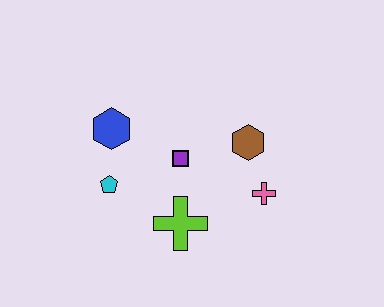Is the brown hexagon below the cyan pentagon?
No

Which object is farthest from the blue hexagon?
The pink cross is farthest from the blue hexagon.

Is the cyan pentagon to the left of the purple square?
Yes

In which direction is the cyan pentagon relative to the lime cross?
The cyan pentagon is to the left of the lime cross.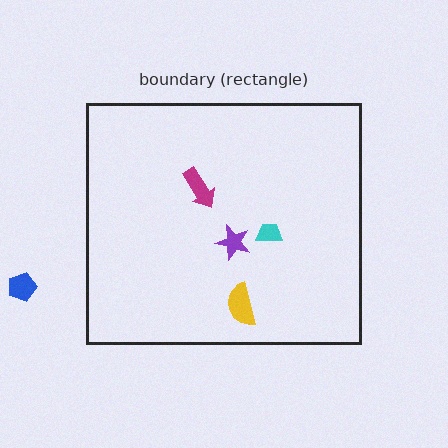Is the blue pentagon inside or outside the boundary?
Outside.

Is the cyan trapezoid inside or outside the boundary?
Inside.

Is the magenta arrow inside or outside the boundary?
Inside.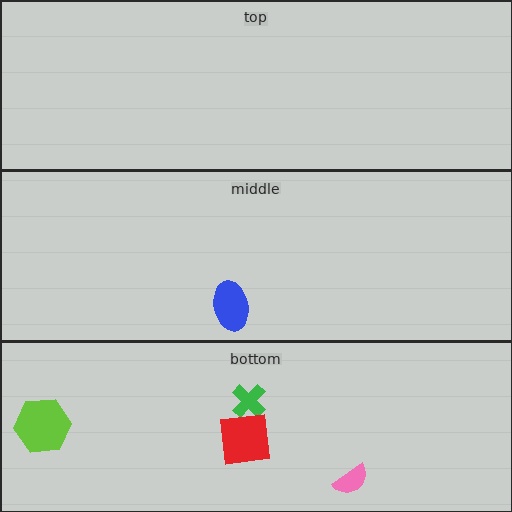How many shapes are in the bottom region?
4.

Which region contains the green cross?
The bottom region.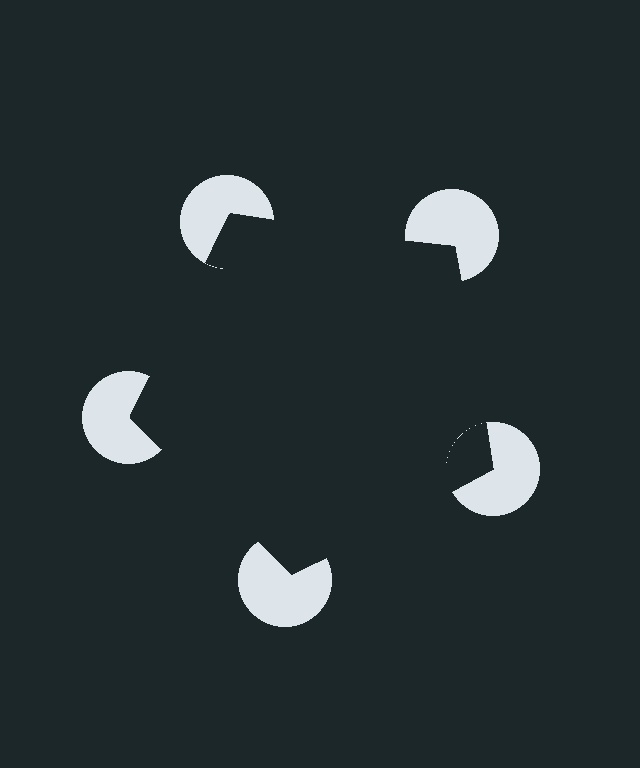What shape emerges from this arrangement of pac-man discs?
An illusory pentagon — its edges are inferred from the aligned wedge cuts in the pac-man discs, not physically drawn.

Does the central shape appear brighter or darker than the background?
It typically appears slightly darker than the background, even though no actual brightness change is drawn.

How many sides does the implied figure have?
5 sides.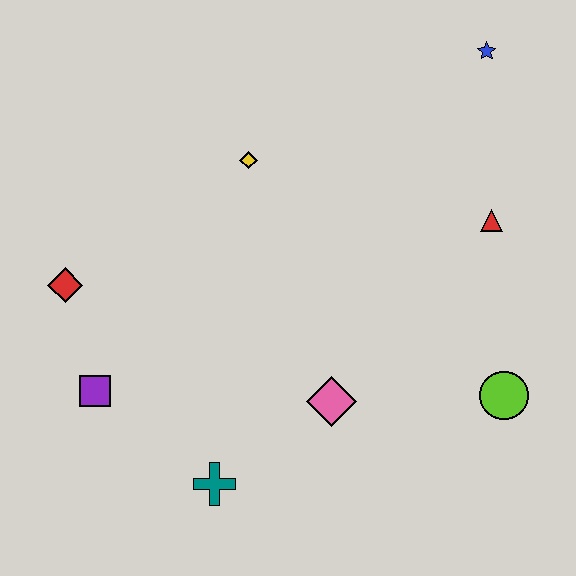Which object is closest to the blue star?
The red triangle is closest to the blue star.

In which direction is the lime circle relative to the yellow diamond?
The lime circle is to the right of the yellow diamond.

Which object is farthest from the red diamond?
The blue star is farthest from the red diamond.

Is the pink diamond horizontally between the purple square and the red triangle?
Yes